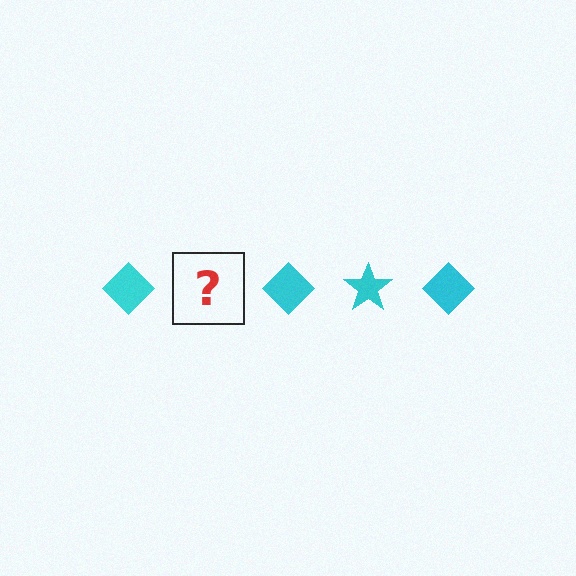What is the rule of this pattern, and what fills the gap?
The rule is that the pattern cycles through diamond, star shapes in cyan. The gap should be filled with a cyan star.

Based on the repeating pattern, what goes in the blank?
The blank should be a cyan star.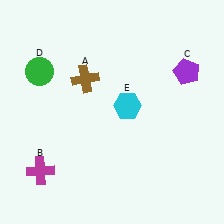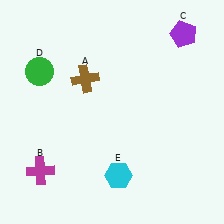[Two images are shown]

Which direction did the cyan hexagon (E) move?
The cyan hexagon (E) moved down.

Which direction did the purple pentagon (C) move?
The purple pentagon (C) moved up.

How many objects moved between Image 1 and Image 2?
2 objects moved between the two images.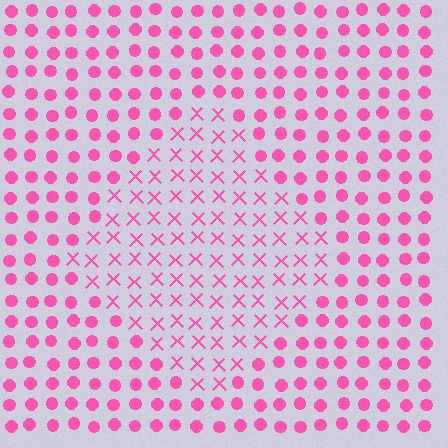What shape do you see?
I see a diamond.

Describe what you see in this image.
The image is filled with small pink elements arranged in a uniform grid. A diamond-shaped region contains X marks, while the surrounding area contains circles. The boundary is defined purely by the change in element shape.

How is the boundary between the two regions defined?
The boundary is defined by a change in element shape: X marks inside vs. circles outside. All elements share the same color and spacing.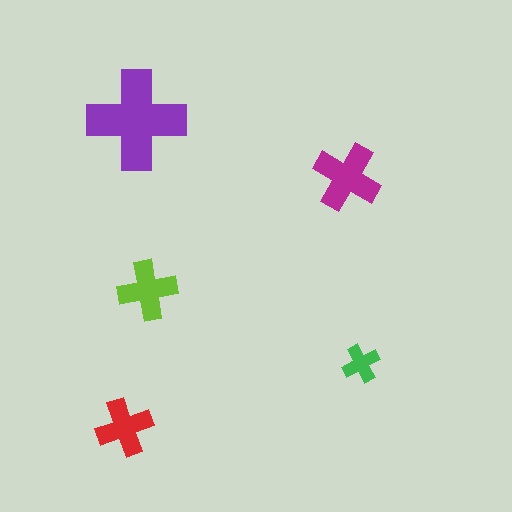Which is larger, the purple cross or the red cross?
The purple one.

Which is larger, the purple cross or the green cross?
The purple one.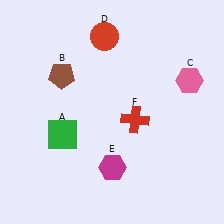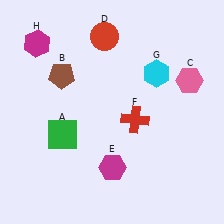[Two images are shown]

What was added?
A cyan hexagon (G), a magenta hexagon (H) were added in Image 2.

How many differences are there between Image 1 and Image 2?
There are 2 differences between the two images.